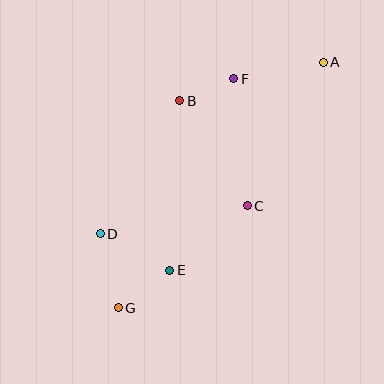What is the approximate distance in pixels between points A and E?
The distance between A and E is approximately 259 pixels.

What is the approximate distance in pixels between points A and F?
The distance between A and F is approximately 91 pixels.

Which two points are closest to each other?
Points B and F are closest to each other.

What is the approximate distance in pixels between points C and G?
The distance between C and G is approximately 165 pixels.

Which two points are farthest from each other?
Points A and G are farthest from each other.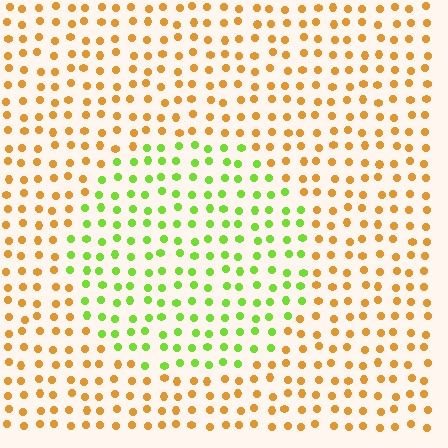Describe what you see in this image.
The image is filled with small orange elements in a uniform arrangement. A circle-shaped region is visible where the elements are tinted to a slightly different hue, forming a subtle color boundary.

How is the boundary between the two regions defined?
The boundary is defined purely by a slight shift in hue (about 63 degrees). Spacing, size, and orientation are identical on both sides.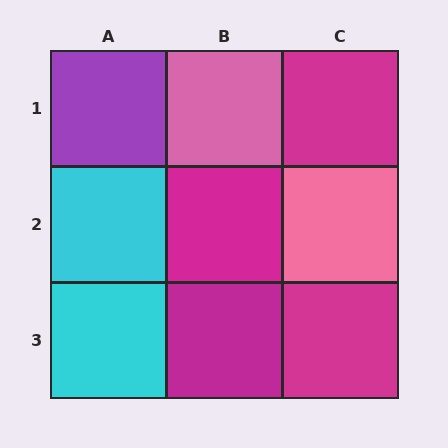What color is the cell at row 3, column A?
Cyan.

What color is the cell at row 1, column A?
Purple.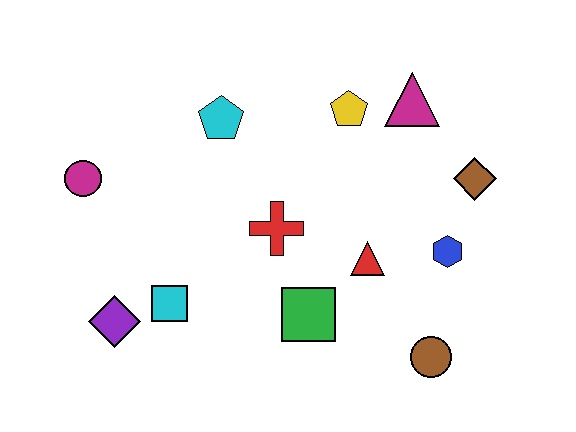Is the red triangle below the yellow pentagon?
Yes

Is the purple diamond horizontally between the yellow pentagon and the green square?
No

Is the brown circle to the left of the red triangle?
No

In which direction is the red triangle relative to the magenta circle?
The red triangle is to the right of the magenta circle.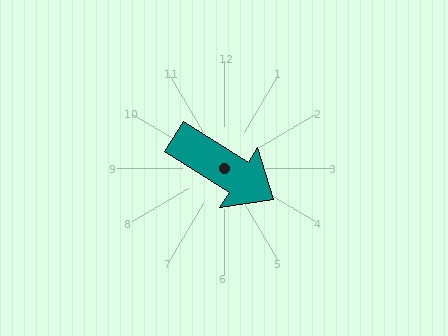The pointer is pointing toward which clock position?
Roughly 4 o'clock.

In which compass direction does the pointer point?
Southeast.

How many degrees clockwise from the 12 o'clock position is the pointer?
Approximately 123 degrees.